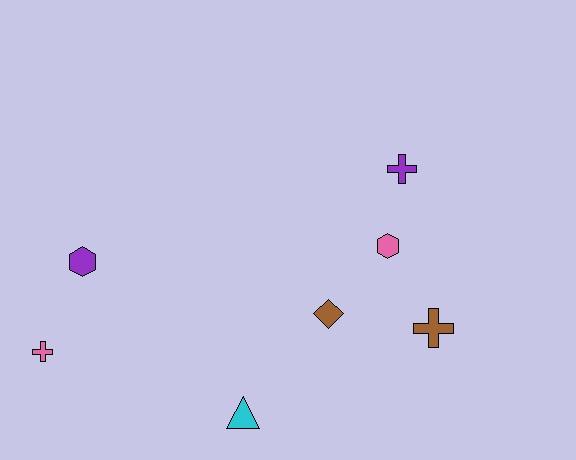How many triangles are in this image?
There is 1 triangle.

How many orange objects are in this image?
There are no orange objects.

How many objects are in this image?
There are 7 objects.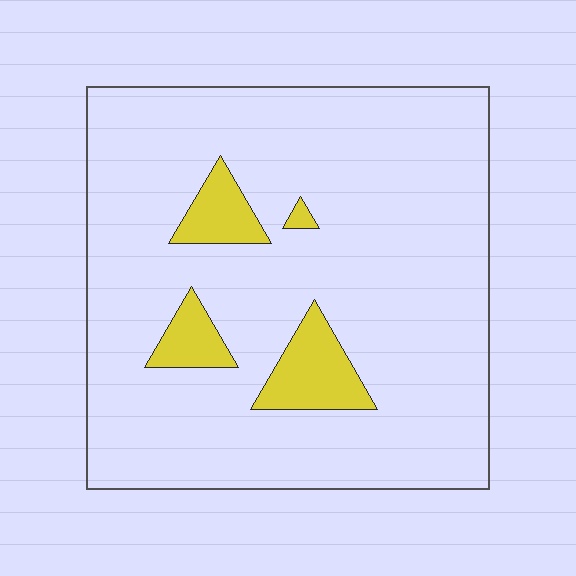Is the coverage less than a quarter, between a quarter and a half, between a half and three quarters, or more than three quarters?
Less than a quarter.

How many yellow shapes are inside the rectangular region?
4.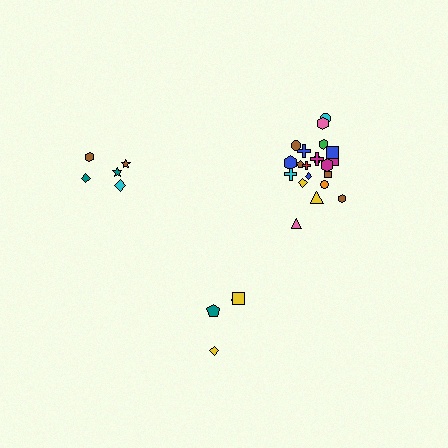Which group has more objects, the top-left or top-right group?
The top-right group.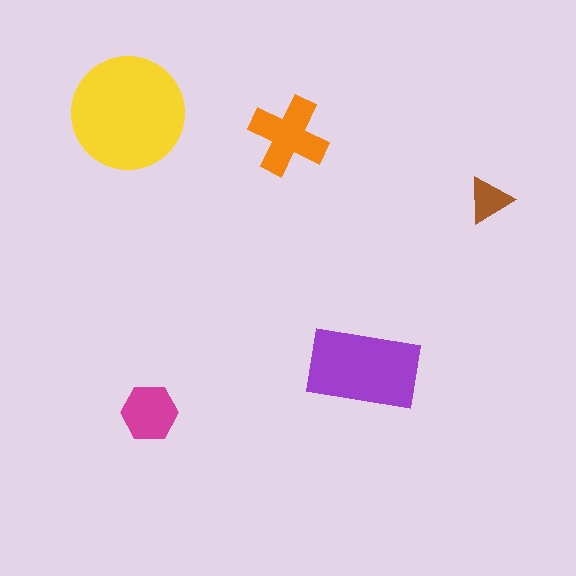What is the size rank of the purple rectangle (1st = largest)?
2nd.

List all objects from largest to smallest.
The yellow circle, the purple rectangle, the orange cross, the magenta hexagon, the brown triangle.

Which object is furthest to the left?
The yellow circle is leftmost.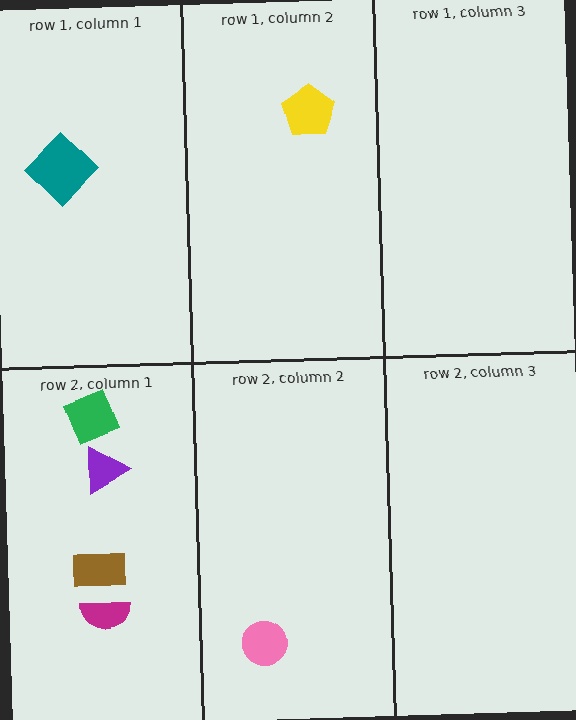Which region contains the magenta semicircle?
The row 2, column 1 region.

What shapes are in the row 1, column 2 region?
The yellow pentagon.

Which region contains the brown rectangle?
The row 2, column 1 region.